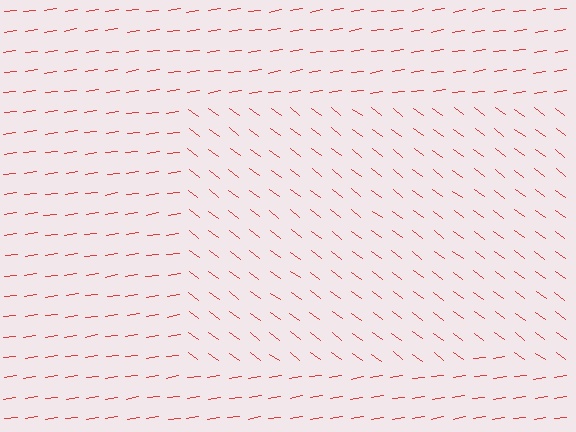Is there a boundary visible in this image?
Yes, there is a texture boundary formed by a change in line orientation.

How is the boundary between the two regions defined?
The boundary is defined purely by a change in line orientation (approximately 45 degrees difference). All lines are the same color and thickness.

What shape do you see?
I see a rectangle.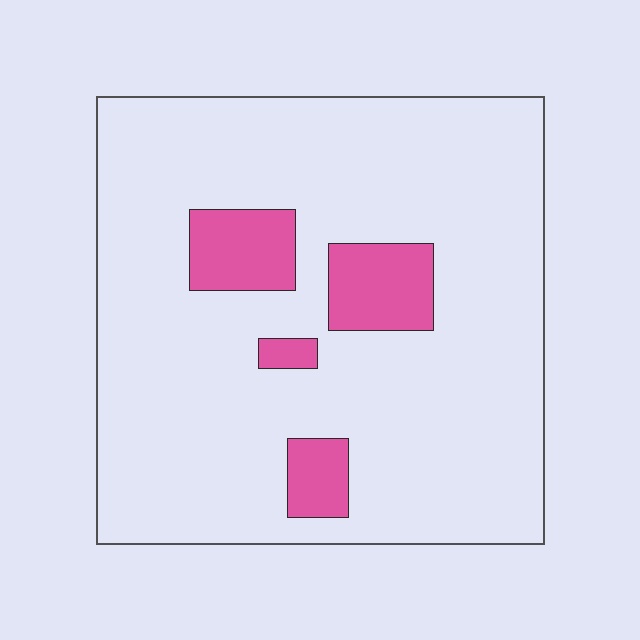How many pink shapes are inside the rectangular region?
4.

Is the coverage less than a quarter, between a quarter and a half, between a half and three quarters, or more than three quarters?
Less than a quarter.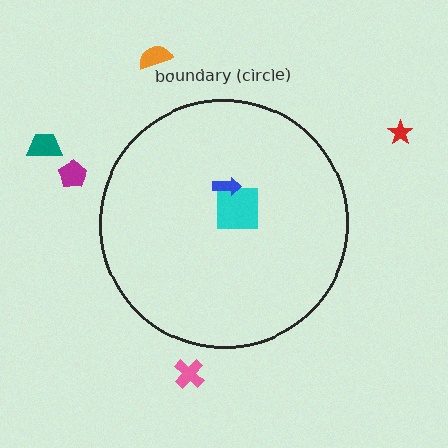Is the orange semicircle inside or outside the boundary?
Outside.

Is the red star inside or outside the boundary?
Outside.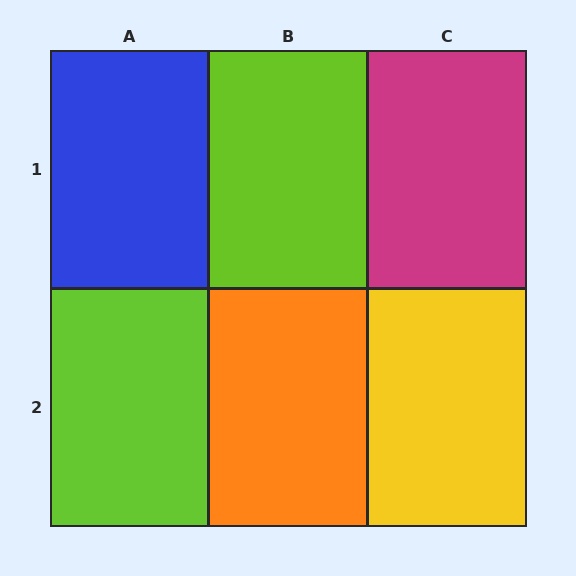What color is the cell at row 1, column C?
Magenta.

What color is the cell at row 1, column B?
Lime.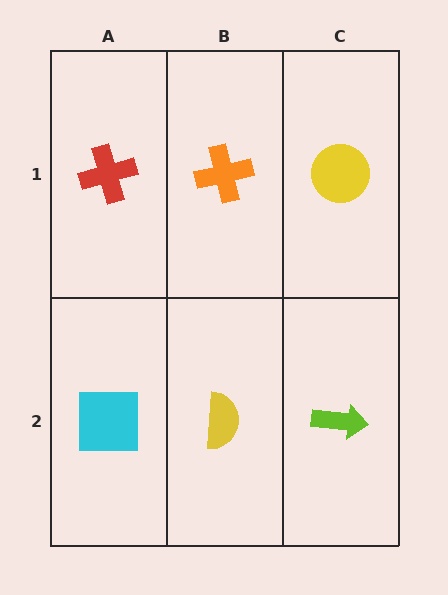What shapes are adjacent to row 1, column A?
A cyan square (row 2, column A), an orange cross (row 1, column B).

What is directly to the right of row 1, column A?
An orange cross.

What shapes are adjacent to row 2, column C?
A yellow circle (row 1, column C), a yellow semicircle (row 2, column B).